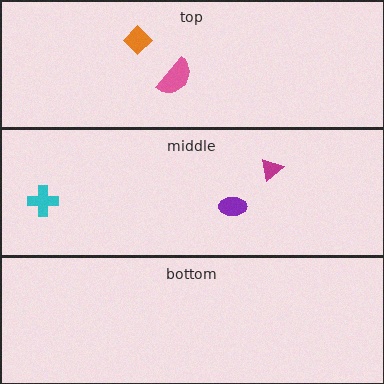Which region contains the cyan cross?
The middle region.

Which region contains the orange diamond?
The top region.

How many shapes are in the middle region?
3.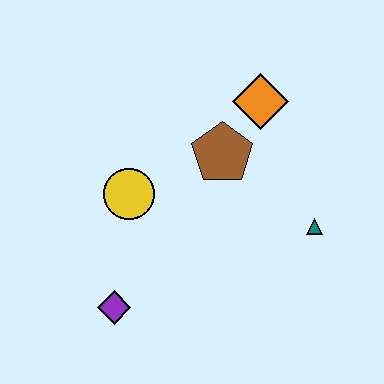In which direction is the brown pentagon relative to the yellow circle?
The brown pentagon is to the right of the yellow circle.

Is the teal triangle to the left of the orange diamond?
No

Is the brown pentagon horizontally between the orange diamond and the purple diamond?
Yes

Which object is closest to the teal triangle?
The brown pentagon is closest to the teal triangle.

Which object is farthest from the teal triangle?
The purple diamond is farthest from the teal triangle.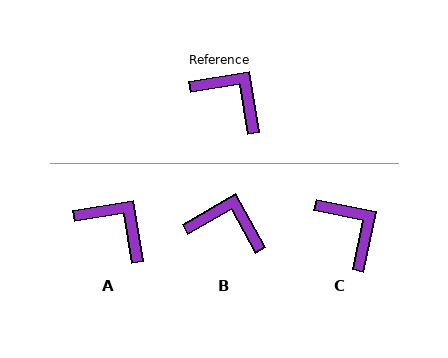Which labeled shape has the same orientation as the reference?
A.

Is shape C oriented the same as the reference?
No, it is off by about 20 degrees.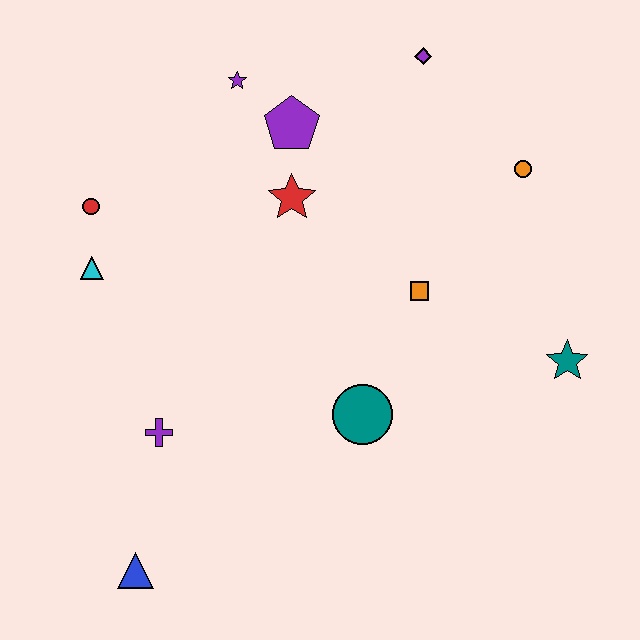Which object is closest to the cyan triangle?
The red circle is closest to the cyan triangle.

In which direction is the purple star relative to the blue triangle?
The purple star is above the blue triangle.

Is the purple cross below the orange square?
Yes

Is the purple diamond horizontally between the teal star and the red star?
Yes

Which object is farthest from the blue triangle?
The purple diamond is farthest from the blue triangle.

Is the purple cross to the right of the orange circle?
No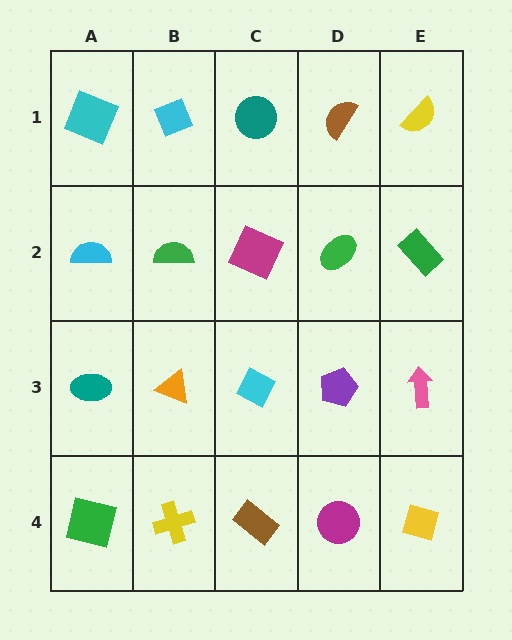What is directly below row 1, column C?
A magenta square.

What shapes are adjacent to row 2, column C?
A teal circle (row 1, column C), a cyan diamond (row 3, column C), a green semicircle (row 2, column B), a green ellipse (row 2, column D).